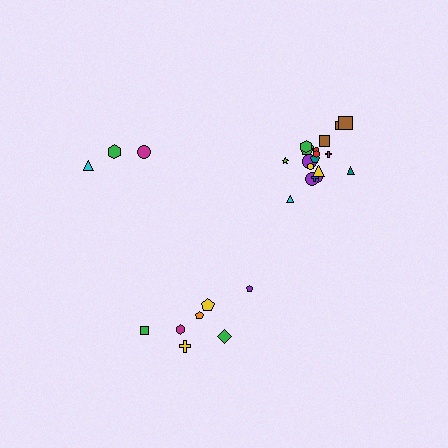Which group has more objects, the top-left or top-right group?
The top-right group.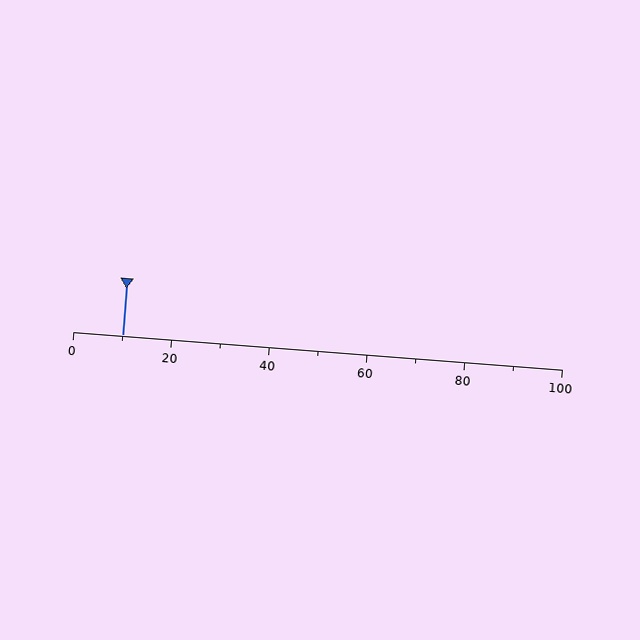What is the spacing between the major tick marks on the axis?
The major ticks are spaced 20 apart.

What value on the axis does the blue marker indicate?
The marker indicates approximately 10.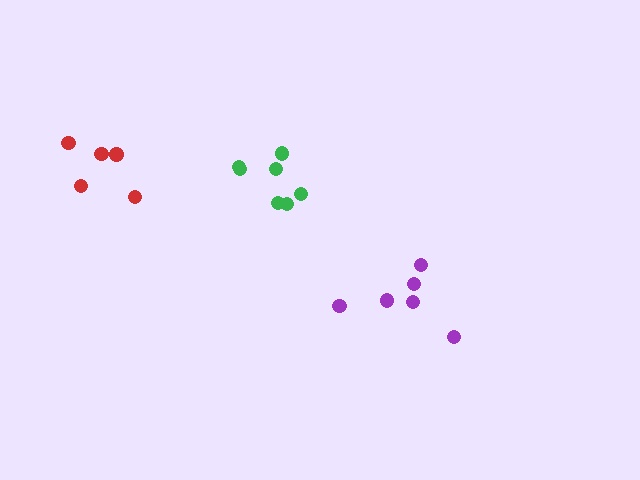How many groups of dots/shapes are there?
There are 3 groups.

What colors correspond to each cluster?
The clusters are colored: green, red, purple.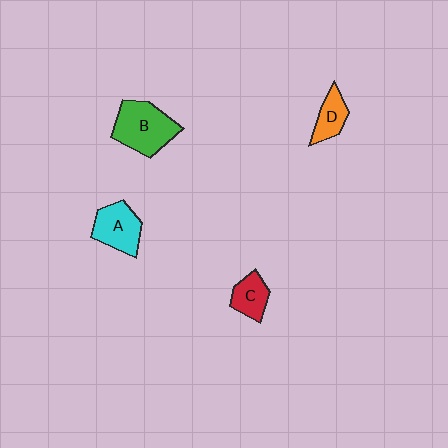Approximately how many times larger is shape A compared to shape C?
Approximately 1.4 times.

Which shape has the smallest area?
Shape D (orange).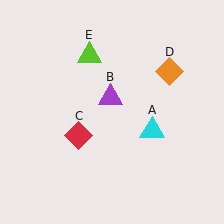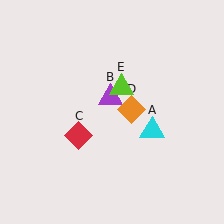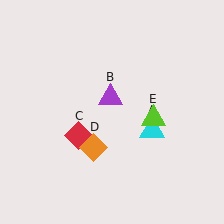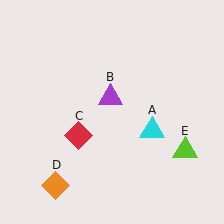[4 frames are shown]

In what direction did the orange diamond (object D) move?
The orange diamond (object D) moved down and to the left.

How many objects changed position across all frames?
2 objects changed position: orange diamond (object D), lime triangle (object E).